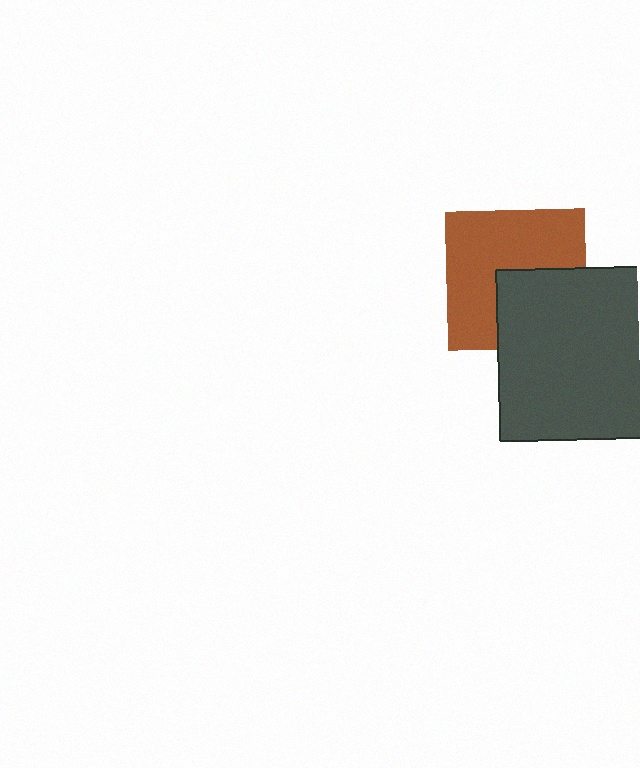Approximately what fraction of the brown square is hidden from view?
Roughly 38% of the brown square is hidden behind the dark gray square.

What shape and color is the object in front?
The object in front is a dark gray square.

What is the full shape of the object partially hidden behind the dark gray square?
The partially hidden object is a brown square.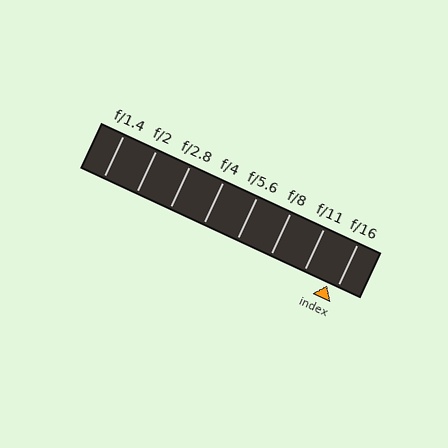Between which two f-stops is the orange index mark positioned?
The index mark is between f/11 and f/16.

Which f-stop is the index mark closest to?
The index mark is closest to f/16.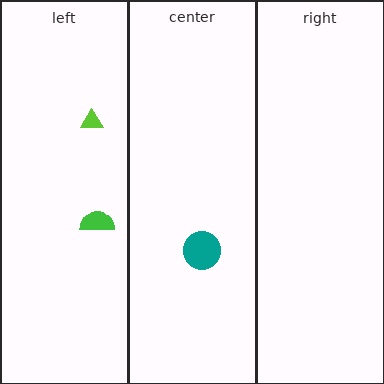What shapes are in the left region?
The green semicircle, the lime triangle.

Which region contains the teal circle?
The center region.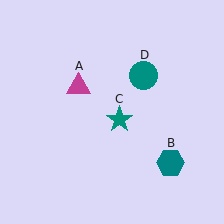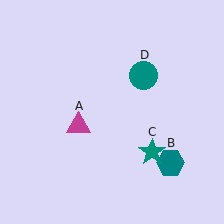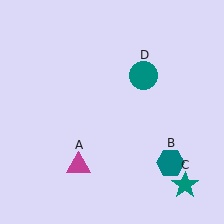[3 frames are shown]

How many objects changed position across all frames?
2 objects changed position: magenta triangle (object A), teal star (object C).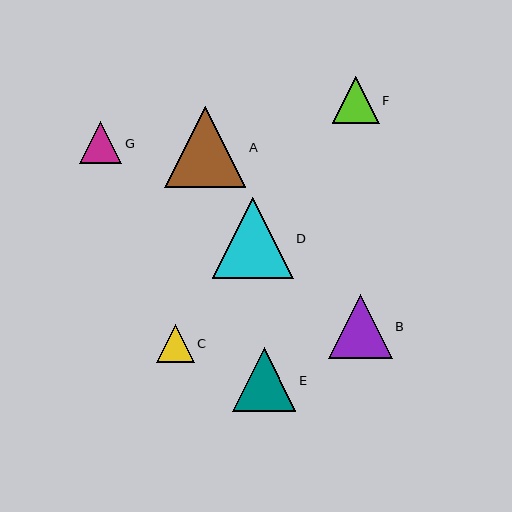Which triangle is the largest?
Triangle D is the largest with a size of approximately 81 pixels.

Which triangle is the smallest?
Triangle C is the smallest with a size of approximately 38 pixels.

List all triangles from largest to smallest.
From largest to smallest: D, A, E, B, F, G, C.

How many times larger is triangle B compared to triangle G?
Triangle B is approximately 1.5 times the size of triangle G.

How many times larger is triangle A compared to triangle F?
Triangle A is approximately 1.7 times the size of triangle F.